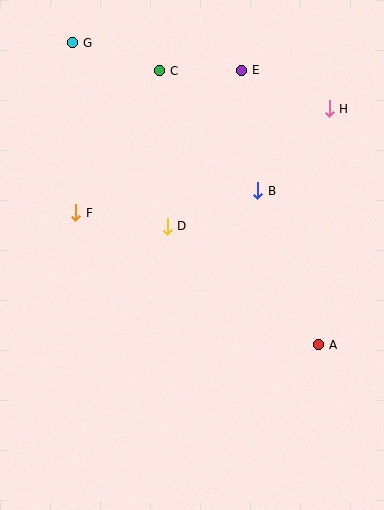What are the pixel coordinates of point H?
Point H is at (329, 109).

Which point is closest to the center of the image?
Point D at (167, 226) is closest to the center.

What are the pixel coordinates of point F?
Point F is at (76, 213).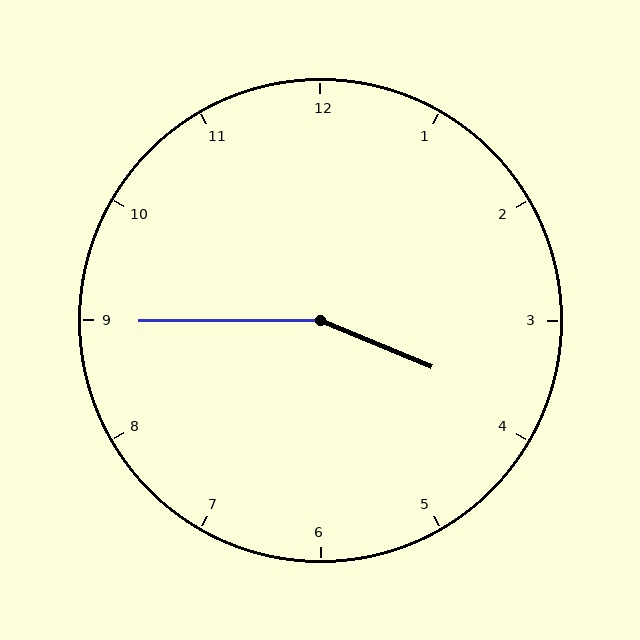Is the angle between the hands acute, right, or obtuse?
It is obtuse.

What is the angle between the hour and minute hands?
Approximately 158 degrees.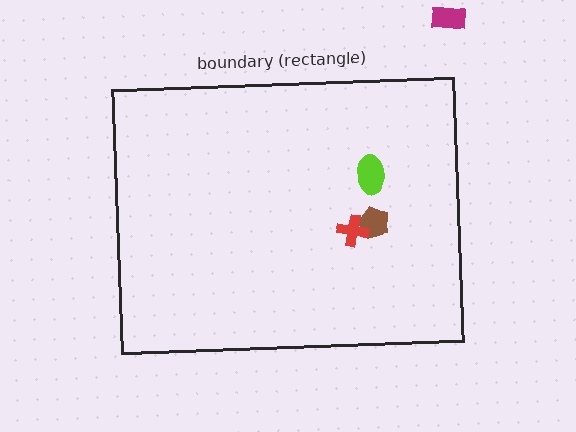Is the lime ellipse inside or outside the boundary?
Inside.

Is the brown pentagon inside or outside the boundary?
Inside.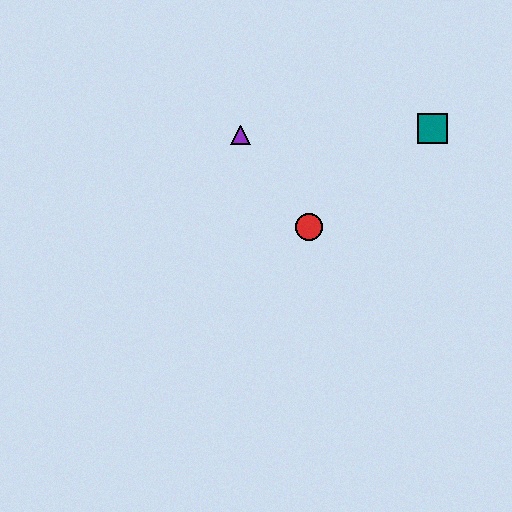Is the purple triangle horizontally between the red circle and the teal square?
No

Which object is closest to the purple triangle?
The red circle is closest to the purple triangle.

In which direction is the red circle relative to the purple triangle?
The red circle is below the purple triangle.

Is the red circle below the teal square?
Yes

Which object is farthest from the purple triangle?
The teal square is farthest from the purple triangle.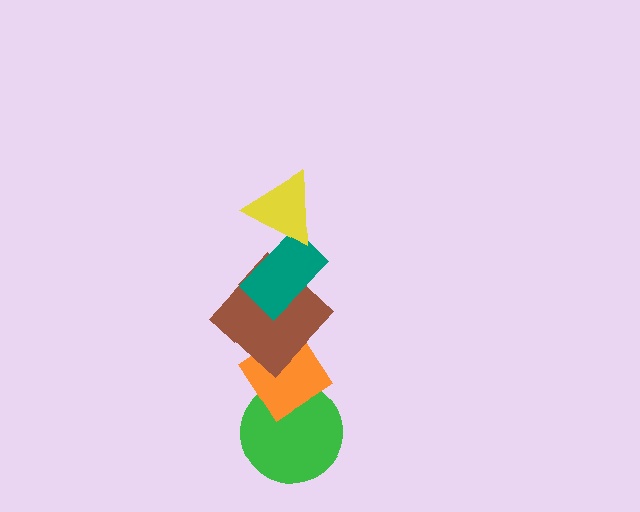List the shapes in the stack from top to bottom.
From top to bottom: the yellow triangle, the teal rectangle, the brown diamond, the orange diamond, the green circle.